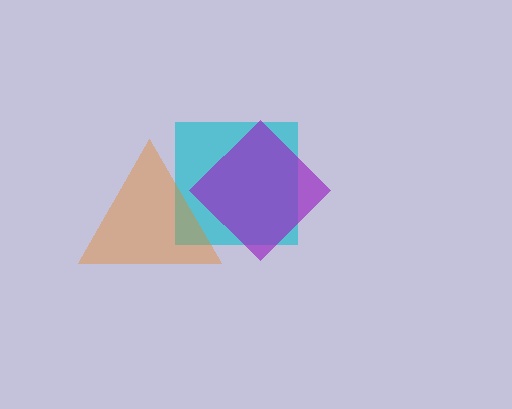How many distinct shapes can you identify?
There are 3 distinct shapes: a cyan square, an orange triangle, a purple diamond.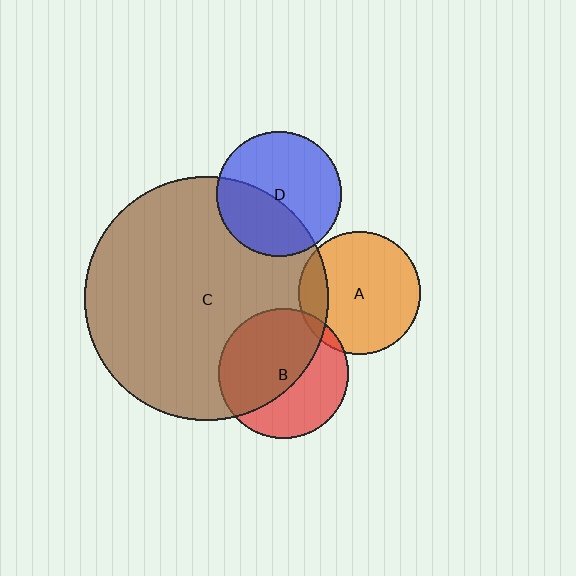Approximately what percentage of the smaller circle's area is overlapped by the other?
Approximately 40%.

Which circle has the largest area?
Circle C (brown).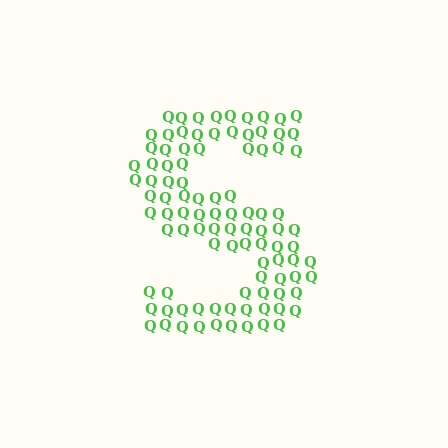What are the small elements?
The small elements are letter Q's.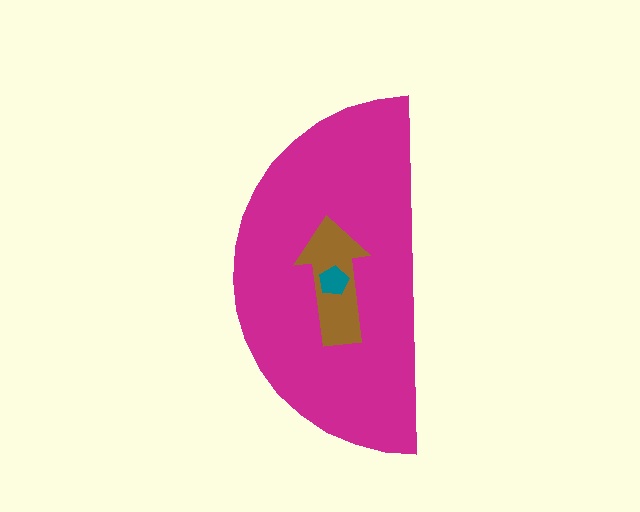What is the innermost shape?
The teal pentagon.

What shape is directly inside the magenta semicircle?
The brown arrow.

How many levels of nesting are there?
3.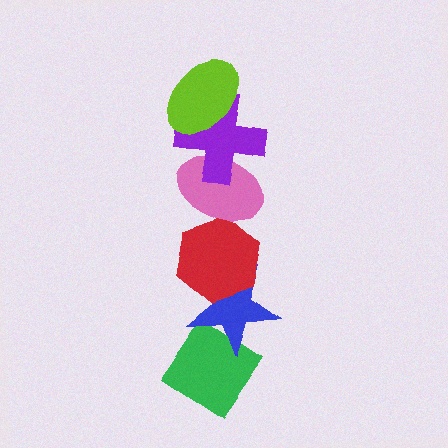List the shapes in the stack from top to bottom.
From top to bottom: the lime ellipse, the purple cross, the pink ellipse, the red hexagon, the blue star, the green diamond.